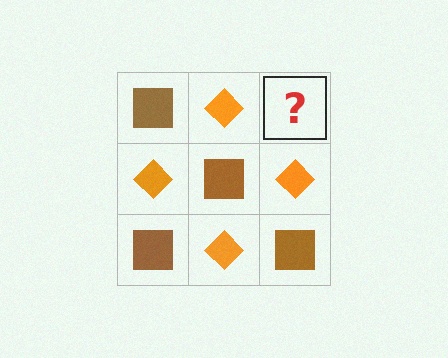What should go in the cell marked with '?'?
The missing cell should contain a brown square.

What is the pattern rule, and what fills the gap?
The rule is that it alternates brown square and orange diamond in a checkerboard pattern. The gap should be filled with a brown square.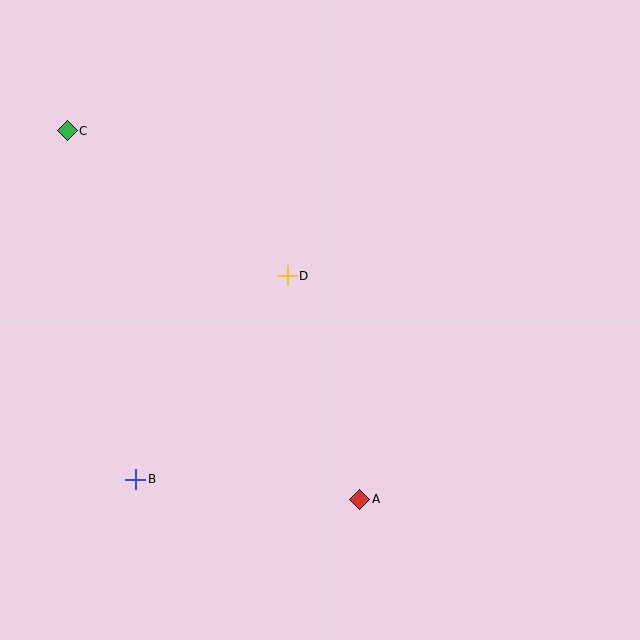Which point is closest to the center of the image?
Point D at (287, 276) is closest to the center.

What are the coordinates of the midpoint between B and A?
The midpoint between B and A is at (248, 489).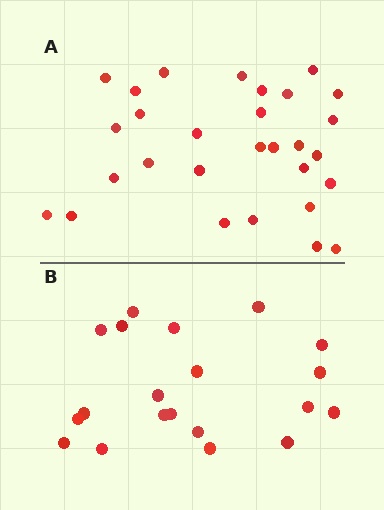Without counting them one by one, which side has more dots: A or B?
Region A (the top region) has more dots.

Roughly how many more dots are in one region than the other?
Region A has roughly 8 or so more dots than region B.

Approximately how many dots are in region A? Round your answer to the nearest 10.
About 30 dots. (The exact count is 29, which rounds to 30.)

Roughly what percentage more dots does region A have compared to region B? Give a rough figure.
About 45% more.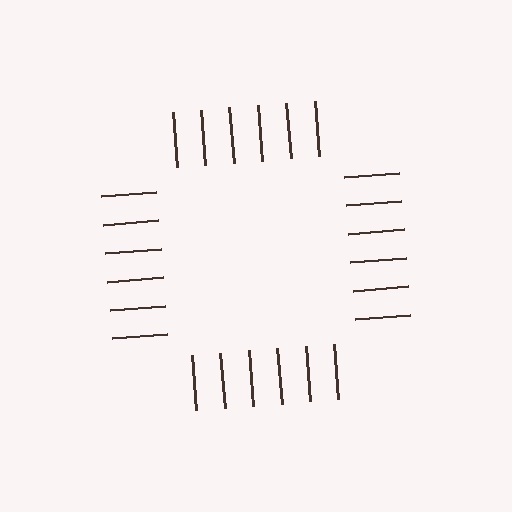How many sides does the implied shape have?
4 sides — the line-ends trace a square.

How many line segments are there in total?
24 — 6 along each of the 4 edges.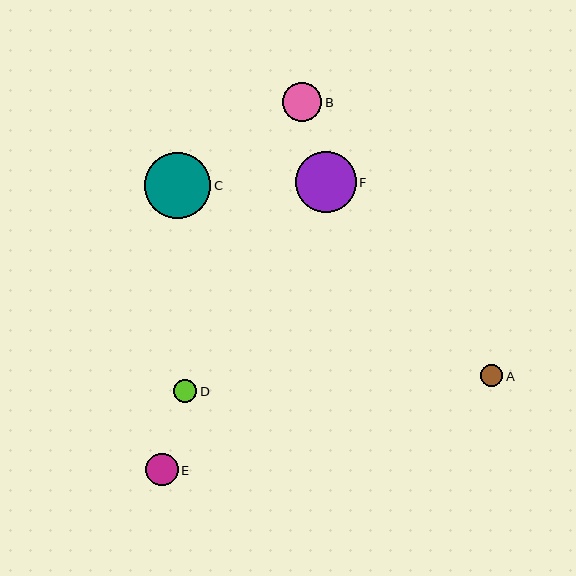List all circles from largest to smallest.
From largest to smallest: C, F, B, E, D, A.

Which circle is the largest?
Circle C is the largest with a size of approximately 67 pixels.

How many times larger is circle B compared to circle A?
Circle B is approximately 1.8 times the size of circle A.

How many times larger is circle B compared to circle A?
Circle B is approximately 1.8 times the size of circle A.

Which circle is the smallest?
Circle A is the smallest with a size of approximately 22 pixels.